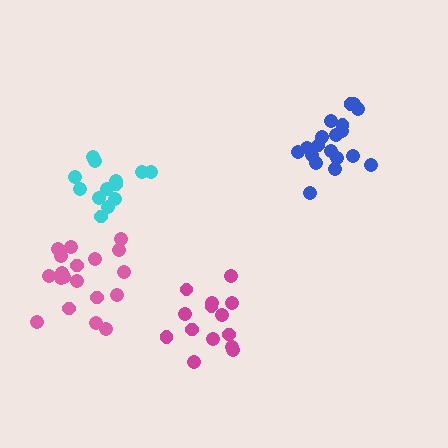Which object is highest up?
The blue cluster is topmost.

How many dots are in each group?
Group 1: 19 dots, Group 2: 13 dots, Group 3: 19 dots, Group 4: 14 dots (65 total).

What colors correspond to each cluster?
The clusters are colored: pink, cyan, blue, magenta.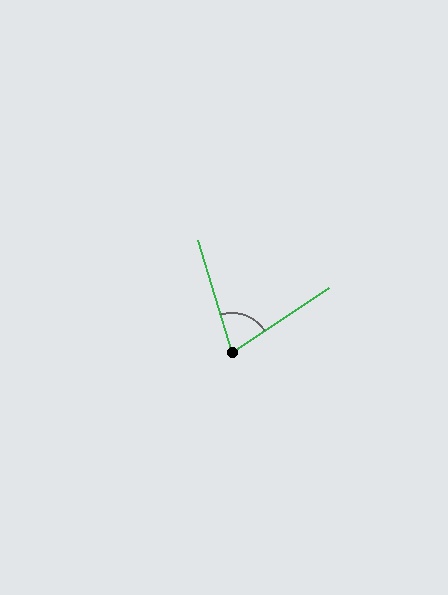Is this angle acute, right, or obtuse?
It is acute.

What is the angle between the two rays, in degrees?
Approximately 73 degrees.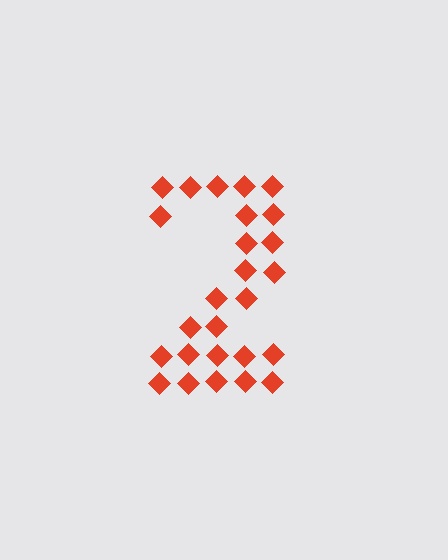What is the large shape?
The large shape is the digit 2.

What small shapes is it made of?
It is made of small diamonds.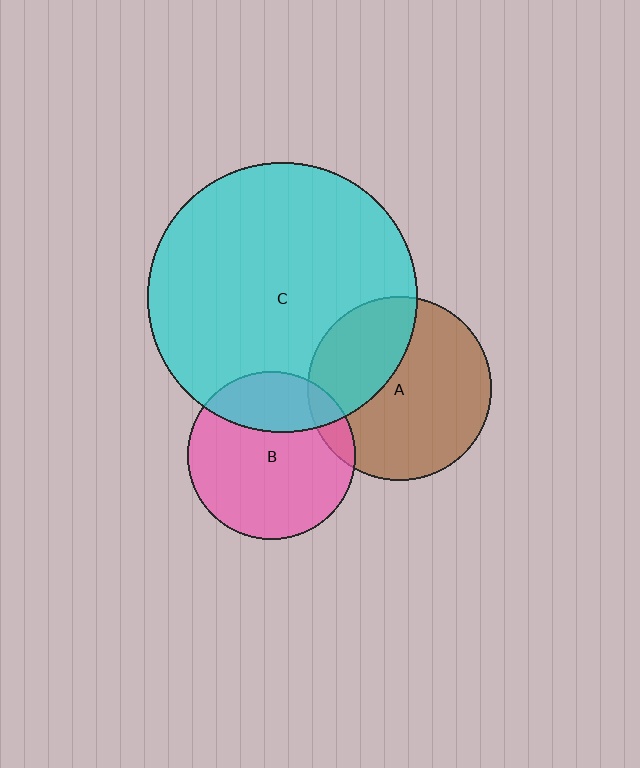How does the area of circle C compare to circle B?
Approximately 2.6 times.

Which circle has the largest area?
Circle C (cyan).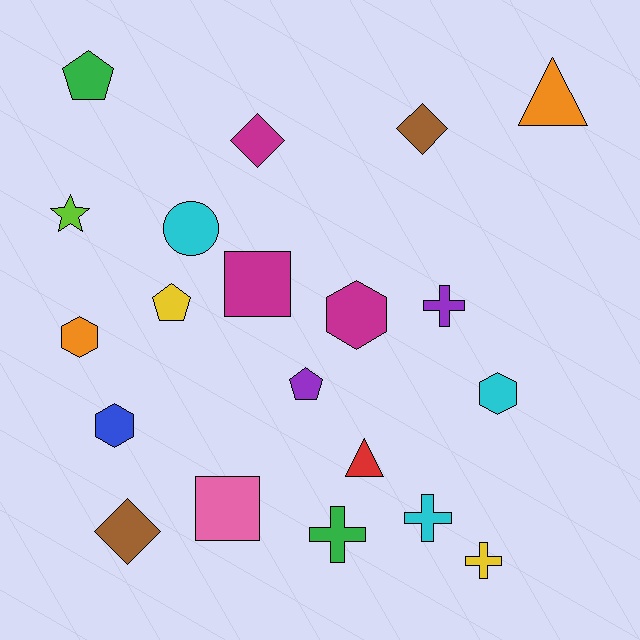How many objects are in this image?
There are 20 objects.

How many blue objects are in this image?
There is 1 blue object.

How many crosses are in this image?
There are 4 crosses.